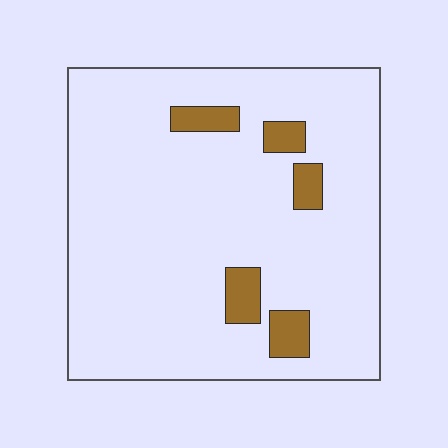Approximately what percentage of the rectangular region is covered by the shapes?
Approximately 10%.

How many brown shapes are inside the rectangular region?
5.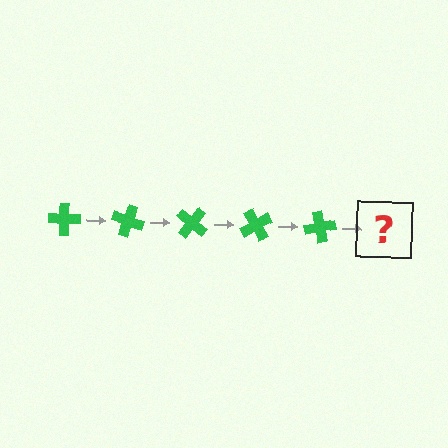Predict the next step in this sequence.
The next step is a green cross rotated 100 degrees.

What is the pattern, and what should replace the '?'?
The pattern is that the cross rotates 20 degrees each step. The '?' should be a green cross rotated 100 degrees.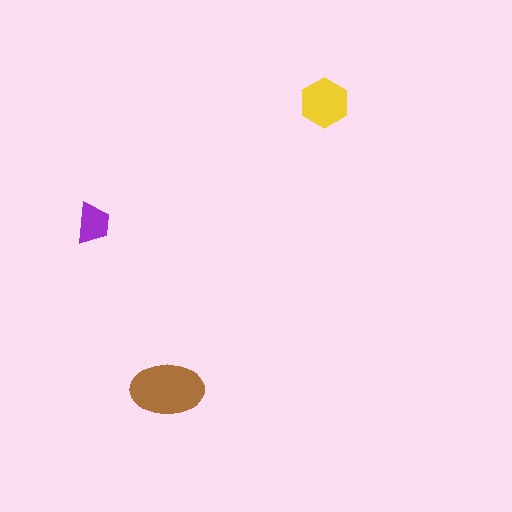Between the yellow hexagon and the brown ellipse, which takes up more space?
The brown ellipse.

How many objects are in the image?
There are 3 objects in the image.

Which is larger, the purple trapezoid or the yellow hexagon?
The yellow hexagon.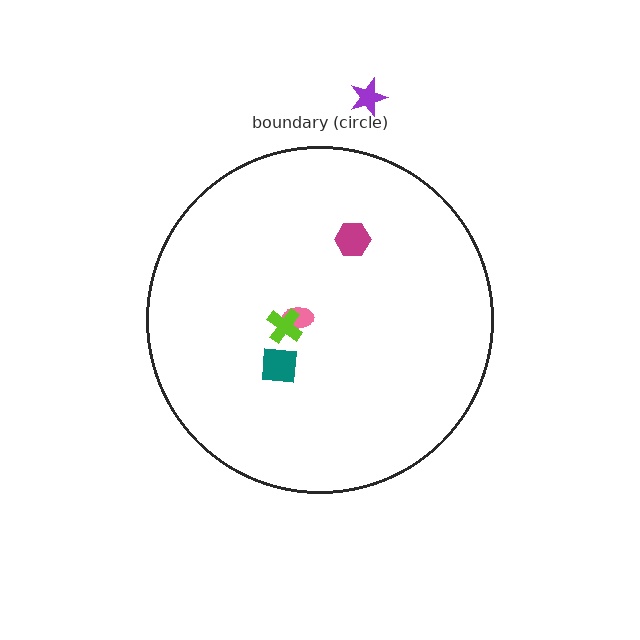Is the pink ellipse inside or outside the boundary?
Inside.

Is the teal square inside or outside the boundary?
Inside.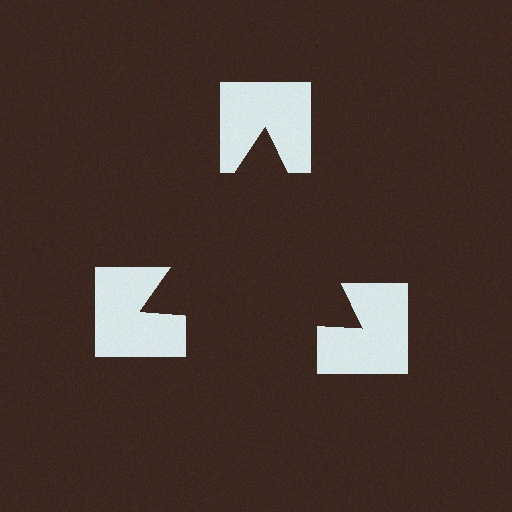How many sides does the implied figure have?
3 sides.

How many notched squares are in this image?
There are 3 — one at each vertex of the illusory triangle.